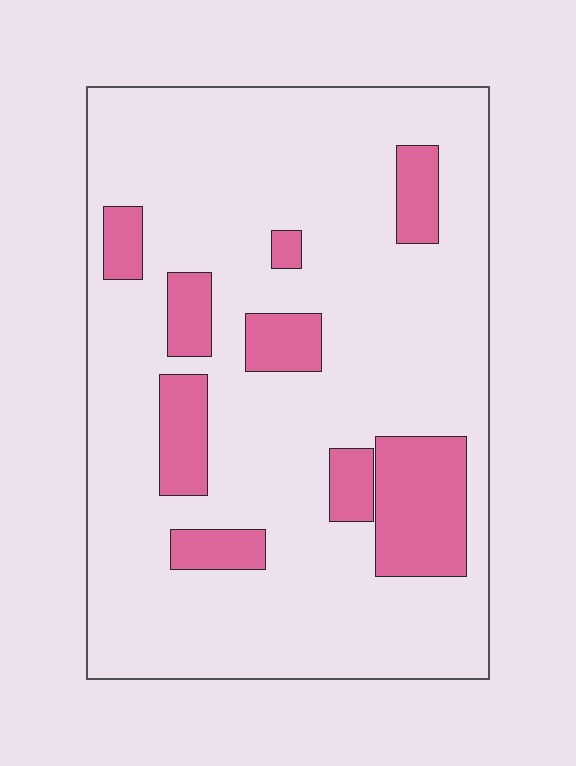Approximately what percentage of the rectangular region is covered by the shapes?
Approximately 20%.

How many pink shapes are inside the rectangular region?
9.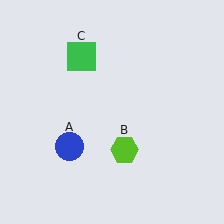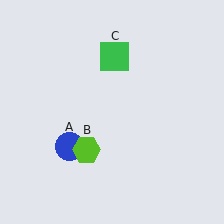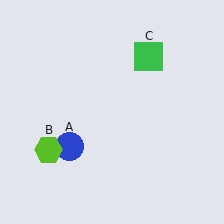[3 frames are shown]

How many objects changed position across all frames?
2 objects changed position: lime hexagon (object B), green square (object C).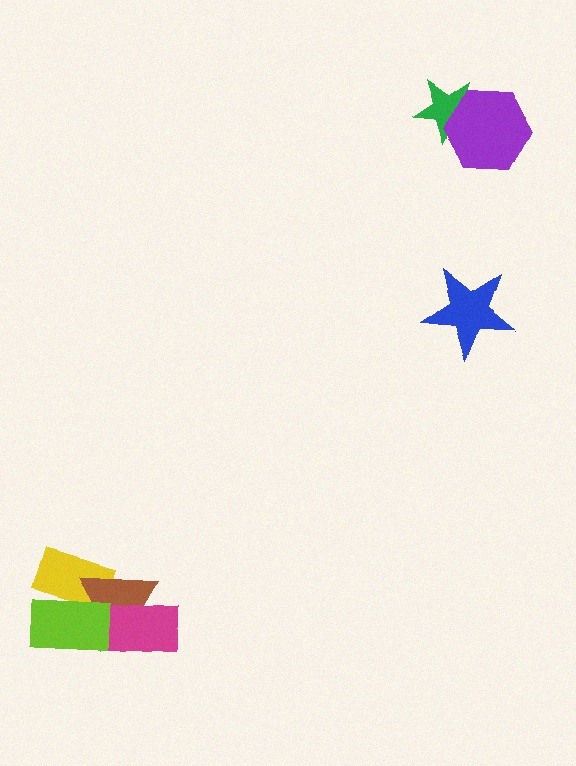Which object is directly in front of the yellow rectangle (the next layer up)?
The brown triangle is directly in front of the yellow rectangle.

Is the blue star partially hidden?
No, no other shape covers it.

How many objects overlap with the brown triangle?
3 objects overlap with the brown triangle.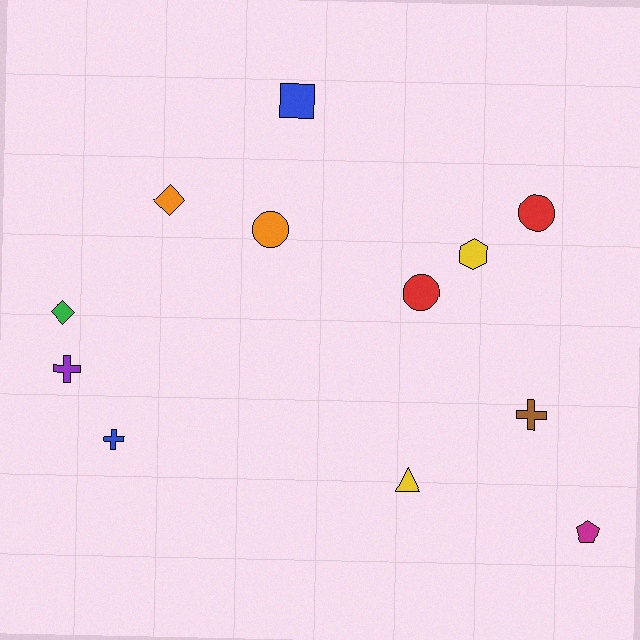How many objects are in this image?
There are 12 objects.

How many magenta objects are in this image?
There is 1 magenta object.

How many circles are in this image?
There are 3 circles.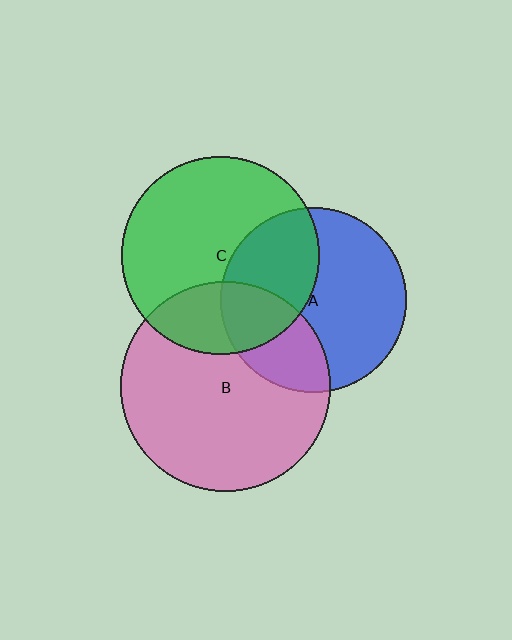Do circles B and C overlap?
Yes.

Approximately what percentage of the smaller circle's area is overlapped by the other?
Approximately 25%.